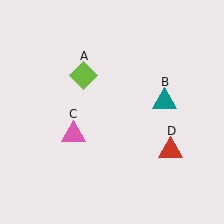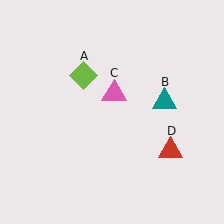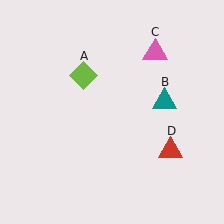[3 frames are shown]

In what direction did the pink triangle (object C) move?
The pink triangle (object C) moved up and to the right.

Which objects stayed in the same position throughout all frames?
Lime diamond (object A) and teal triangle (object B) and red triangle (object D) remained stationary.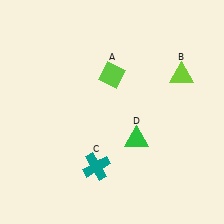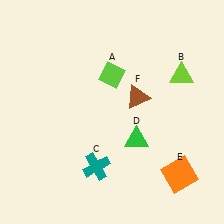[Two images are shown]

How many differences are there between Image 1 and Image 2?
There are 2 differences between the two images.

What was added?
An orange square (E), a brown triangle (F) were added in Image 2.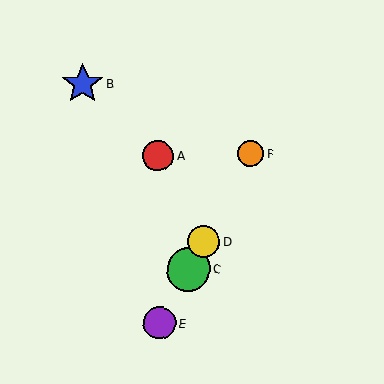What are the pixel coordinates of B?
Object B is at (83, 84).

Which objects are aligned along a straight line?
Objects C, D, E, F are aligned along a straight line.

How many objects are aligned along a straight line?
4 objects (C, D, E, F) are aligned along a straight line.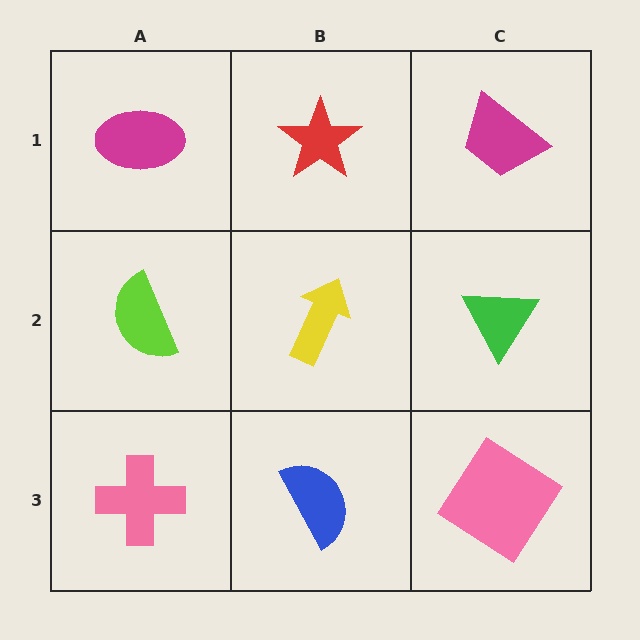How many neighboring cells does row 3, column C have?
2.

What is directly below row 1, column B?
A yellow arrow.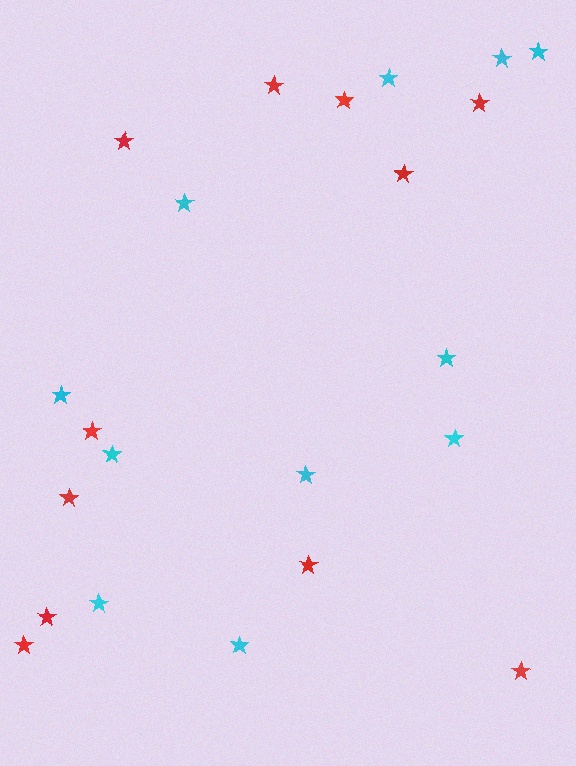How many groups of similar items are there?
There are 2 groups: one group of red stars (11) and one group of cyan stars (11).